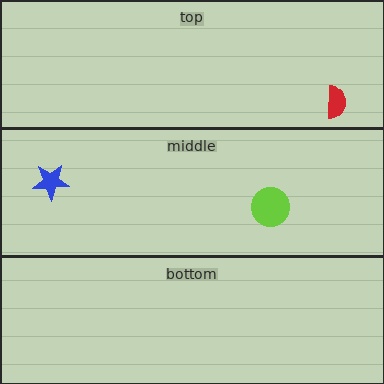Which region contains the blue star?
The middle region.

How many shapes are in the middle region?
2.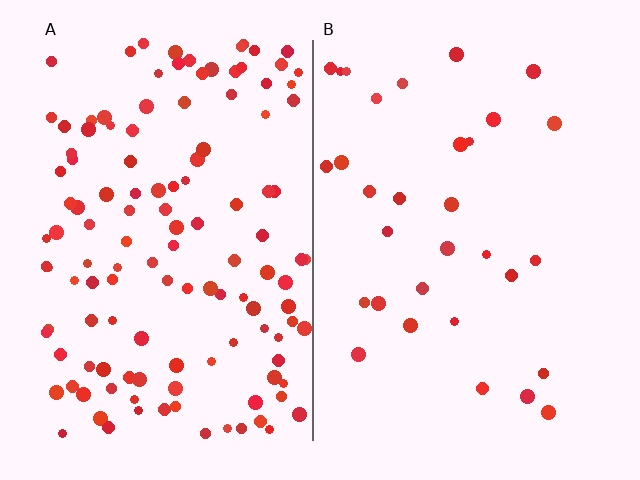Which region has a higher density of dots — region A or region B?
A (the left).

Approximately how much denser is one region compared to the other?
Approximately 4.0× — region A over region B.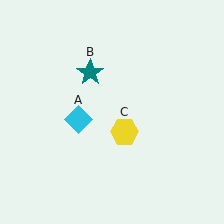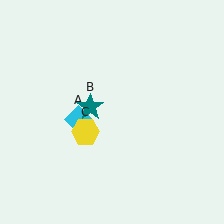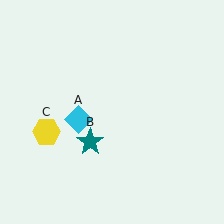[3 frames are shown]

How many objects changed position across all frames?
2 objects changed position: teal star (object B), yellow hexagon (object C).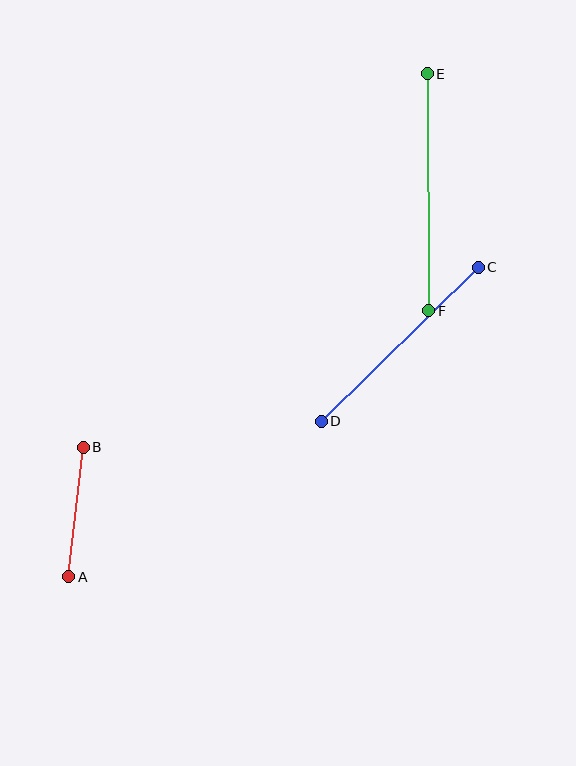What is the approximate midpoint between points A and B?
The midpoint is at approximately (76, 512) pixels.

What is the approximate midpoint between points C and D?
The midpoint is at approximately (400, 344) pixels.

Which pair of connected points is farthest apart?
Points E and F are farthest apart.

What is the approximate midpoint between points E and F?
The midpoint is at approximately (428, 192) pixels.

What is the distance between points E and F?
The distance is approximately 237 pixels.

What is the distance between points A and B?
The distance is approximately 130 pixels.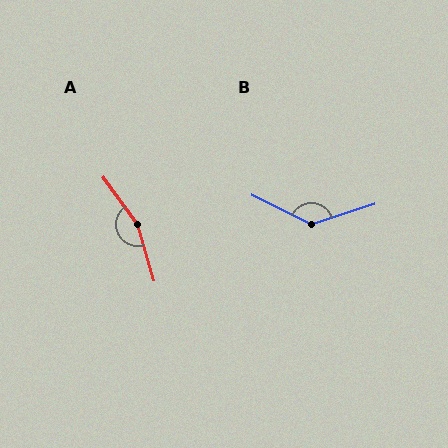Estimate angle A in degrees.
Approximately 160 degrees.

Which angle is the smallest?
B, at approximately 135 degrees.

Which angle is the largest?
A, at approximately 160 degrees.